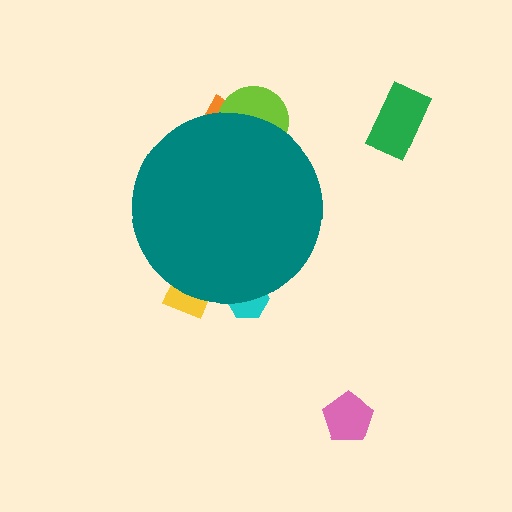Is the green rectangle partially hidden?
No, the green rectangle is fully visible.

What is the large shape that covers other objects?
A teal circle.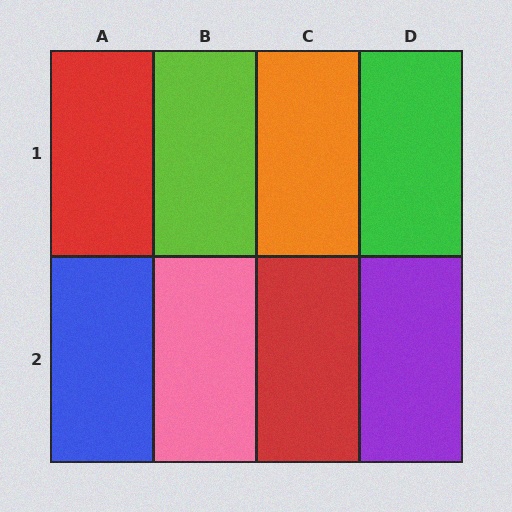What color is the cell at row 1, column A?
Red.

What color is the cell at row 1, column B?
Lime.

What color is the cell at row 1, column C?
Orange.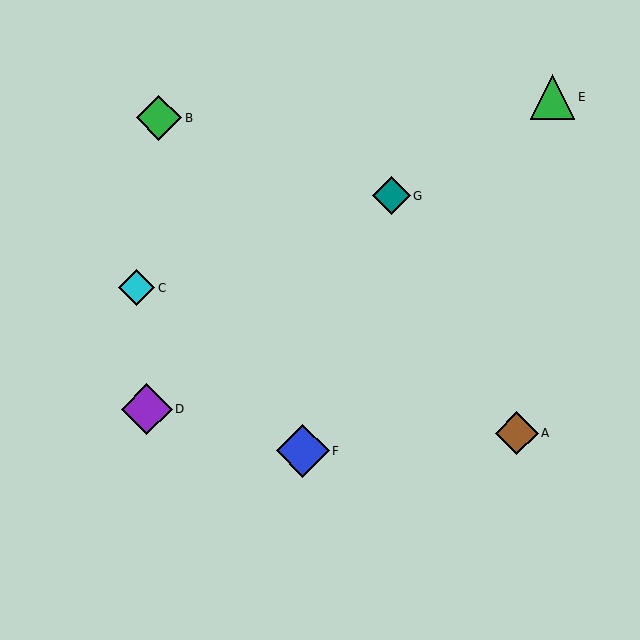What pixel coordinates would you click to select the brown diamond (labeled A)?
Click at (517, 433) to select the brown diamond A.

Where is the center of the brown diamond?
The center of the brown diamond is at (517, 433).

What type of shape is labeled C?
Shape C is a cyan diamond.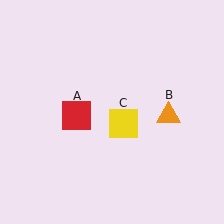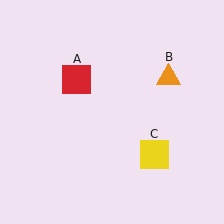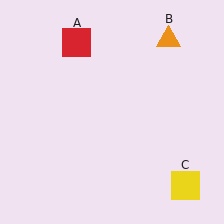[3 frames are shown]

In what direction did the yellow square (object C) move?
The yellow square (object C) moved down and to the right.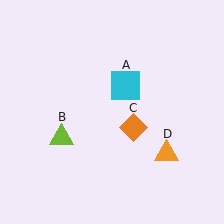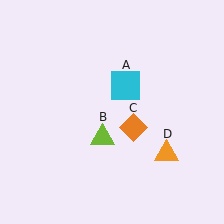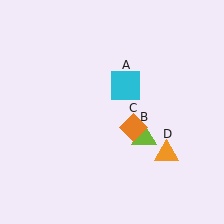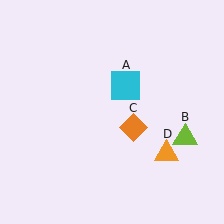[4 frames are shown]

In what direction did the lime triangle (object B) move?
The lime triangle (object B) moved right.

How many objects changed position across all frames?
1 object changed position: lime triangle (object B).